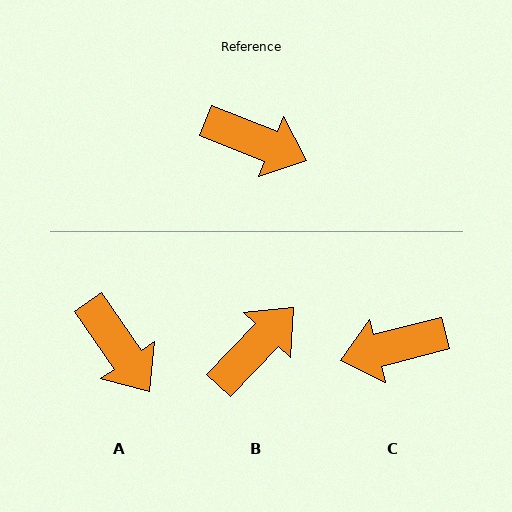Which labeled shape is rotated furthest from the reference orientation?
C, about 143 degrees away.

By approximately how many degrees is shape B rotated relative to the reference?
Approximately 68 degrees counter-clockwise.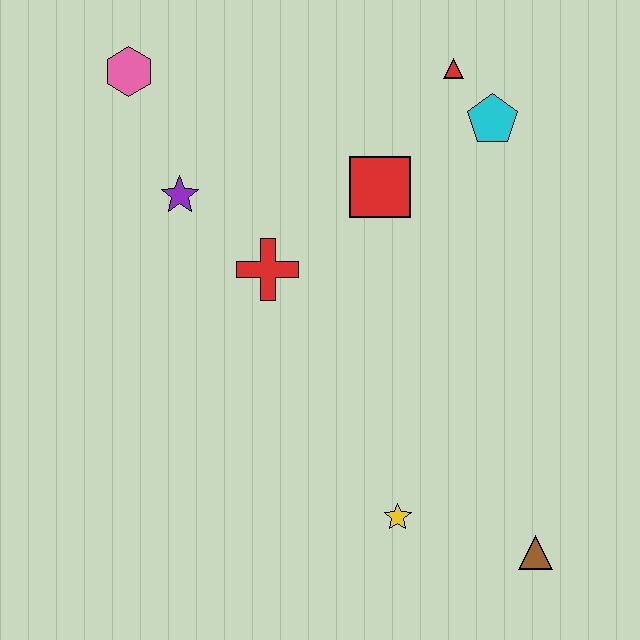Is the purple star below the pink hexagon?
Yes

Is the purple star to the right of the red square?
No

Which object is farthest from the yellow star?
The pink hexagon is farthest from the yellow star.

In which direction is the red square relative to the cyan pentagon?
The red square is to the left of the cyan pentagon.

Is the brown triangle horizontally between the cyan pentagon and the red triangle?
No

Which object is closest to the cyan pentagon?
The red triangle is closest to the cyan pentagon.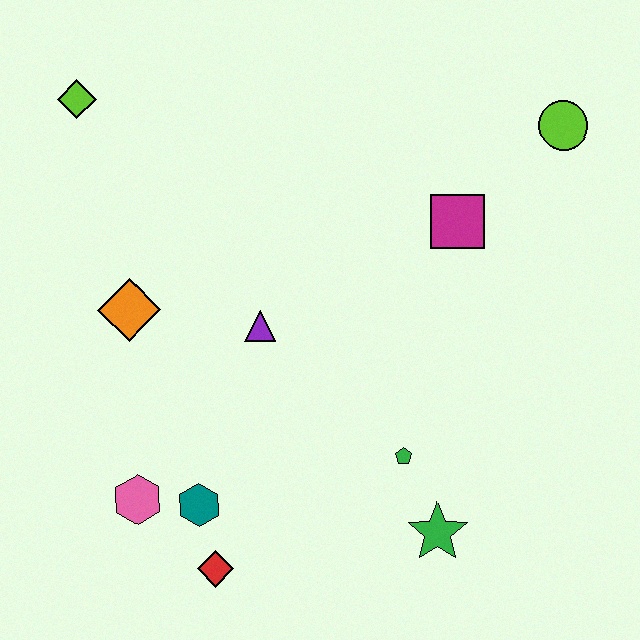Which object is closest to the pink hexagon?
The teal hexagon is closest to the pink hexagon.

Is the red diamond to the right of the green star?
No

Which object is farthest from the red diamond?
The lime circle is farthest from the red diamond.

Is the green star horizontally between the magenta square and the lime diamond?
Yes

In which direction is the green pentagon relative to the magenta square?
The green pentagon is below the magenta square.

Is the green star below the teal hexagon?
Yes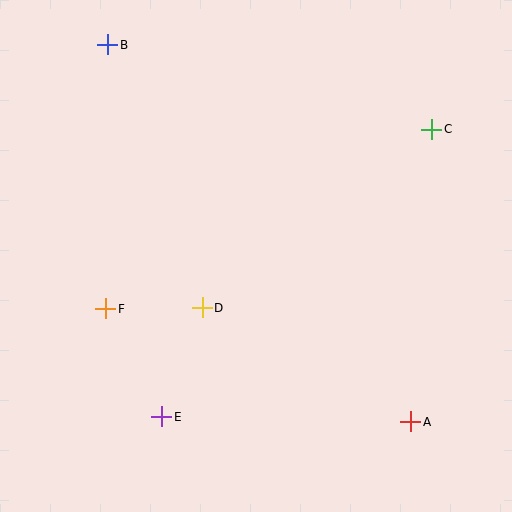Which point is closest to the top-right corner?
Point C is closest to the top-right corner.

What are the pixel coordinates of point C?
Point C is at (432, 129).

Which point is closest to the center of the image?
Point D at (202, 308) is closest to the center.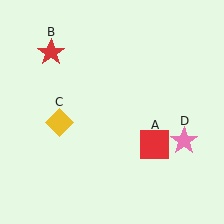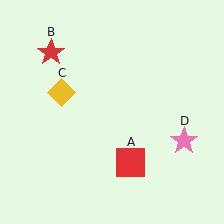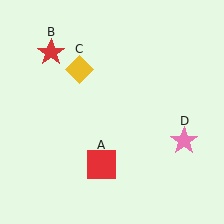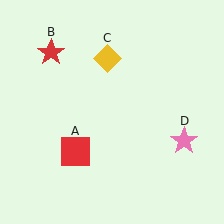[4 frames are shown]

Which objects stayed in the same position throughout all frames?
Red star (object B) and pink star (object D) remained stationary.